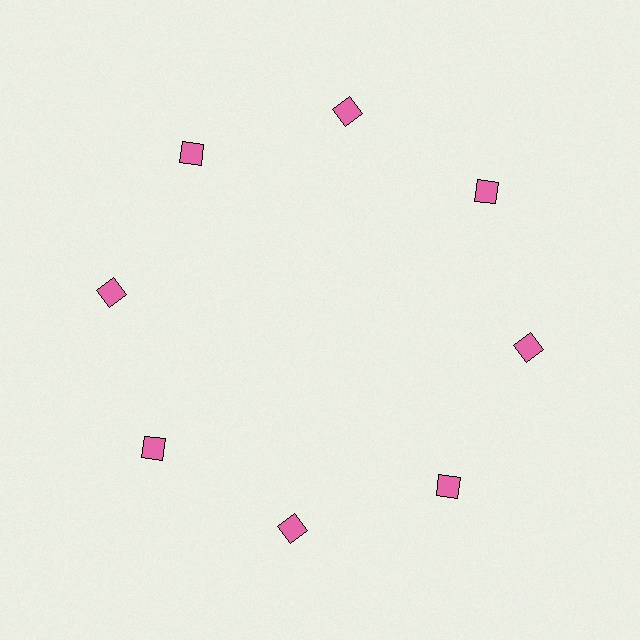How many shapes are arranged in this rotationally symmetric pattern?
There are 8 shapes, arranged in 8 groups of 1.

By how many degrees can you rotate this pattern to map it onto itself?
The pattern maps onto itself every 45 degrees of rotation.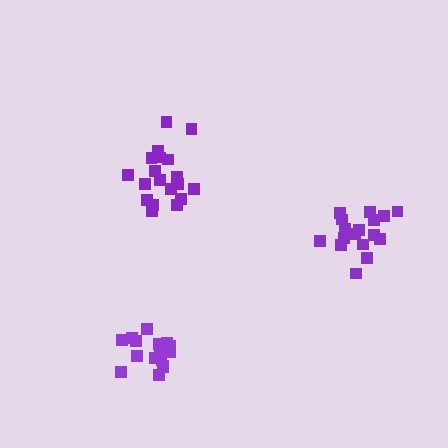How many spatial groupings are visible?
There are 3 spatial groupings.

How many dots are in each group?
Group 1: 17 dots, Group 2: 19 dots, Group 3: 16 dots (52 total).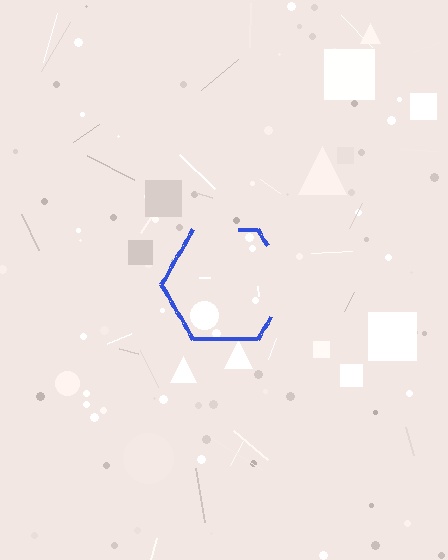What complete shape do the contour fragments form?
The contour fragments form a hexagon.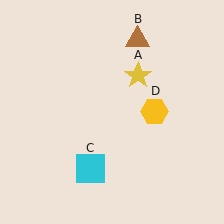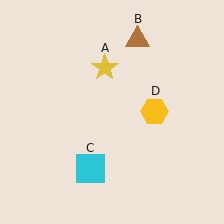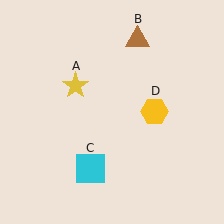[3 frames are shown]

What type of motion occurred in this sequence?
The yellow star (object A) rotated counterclockwise around the center of the scene.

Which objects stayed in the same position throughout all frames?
Brown triangle (object B) and cyan square (object C) and yellow hexagon (object D) remained stationary.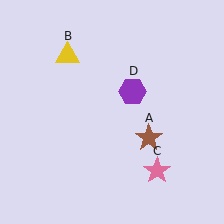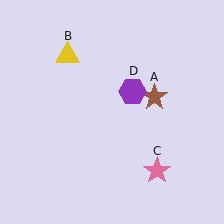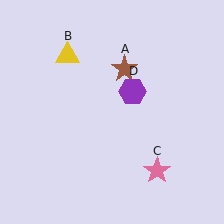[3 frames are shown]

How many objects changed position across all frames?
1 object changed position: brown star (object A).